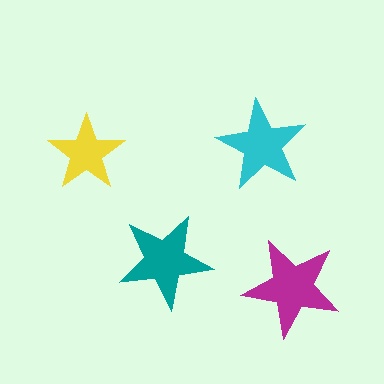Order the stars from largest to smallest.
the magenta one, the teal one, the cyan one, the yellow one.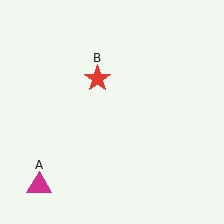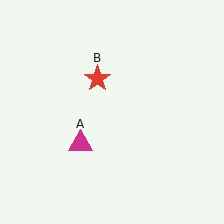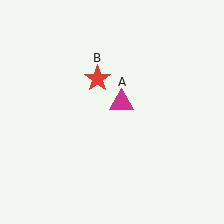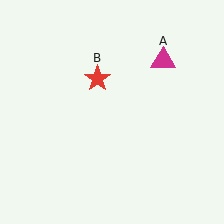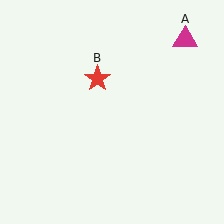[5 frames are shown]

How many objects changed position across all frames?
1 object changed position: magenta triangle (object A).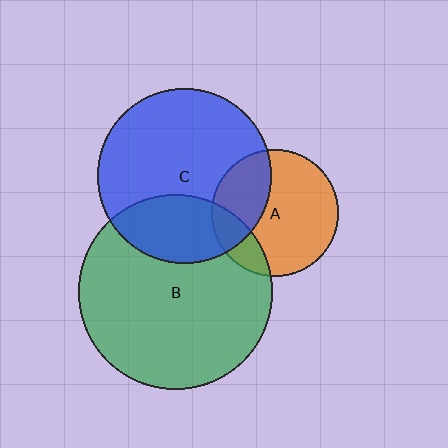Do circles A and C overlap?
Yes.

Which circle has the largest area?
Circle B (green).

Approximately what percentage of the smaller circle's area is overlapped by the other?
Approximately 30%.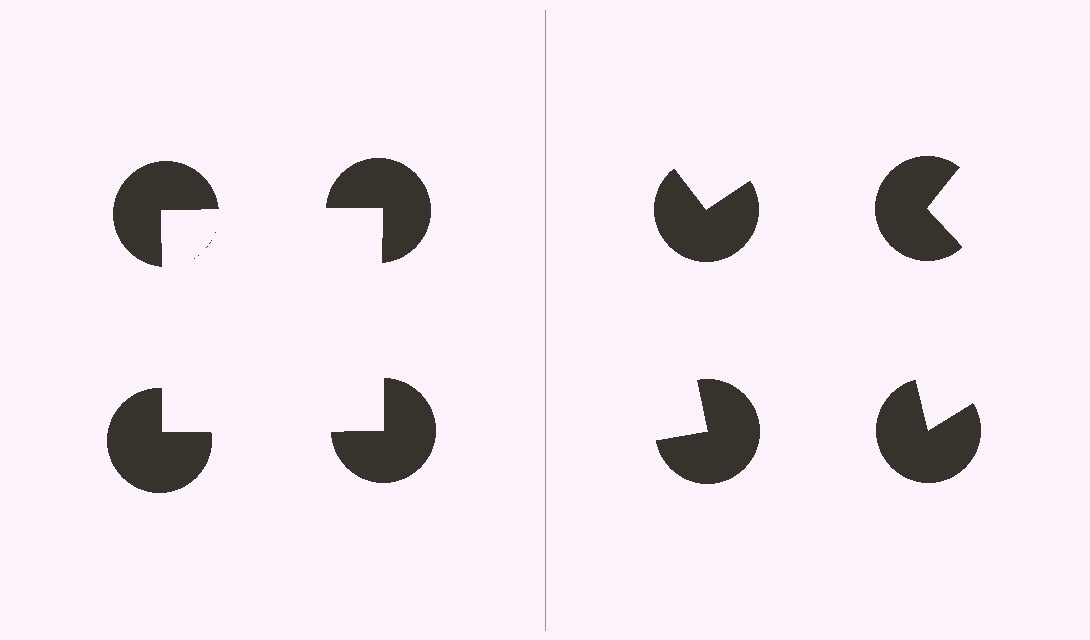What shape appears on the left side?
An illusory square.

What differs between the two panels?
The pac-man discs are positioned identically on both sides; only the wedge orientations differ. On the left they align to a square; on the right they are misaligned.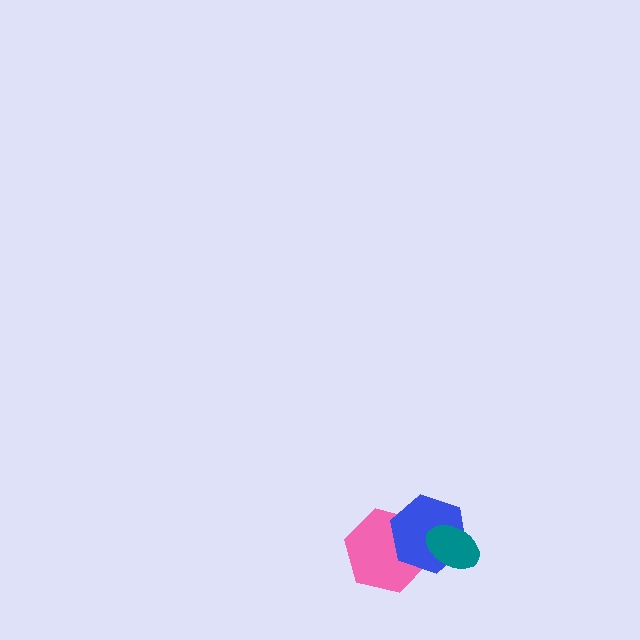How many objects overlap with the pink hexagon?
1 object overlaps with the pink hexagon.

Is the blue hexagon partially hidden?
Yes, it is partially covered by another shape.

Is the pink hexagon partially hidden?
Yes, it is partially covered by another shape.